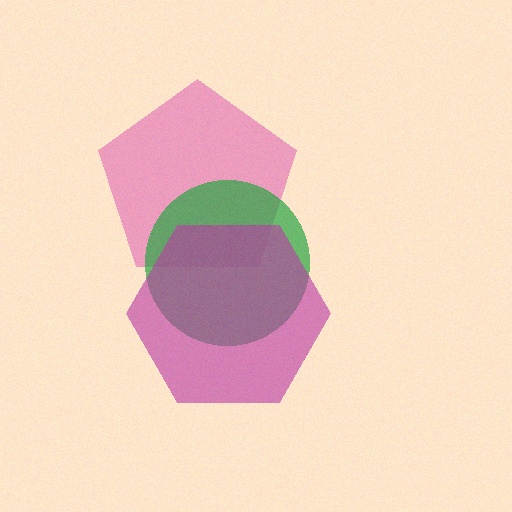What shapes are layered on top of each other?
The layered shapes are: a pink pentagon, a green circle, a magenta hexagon.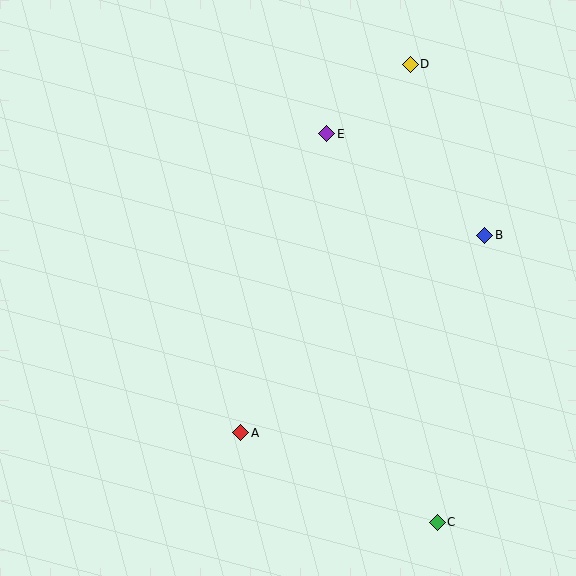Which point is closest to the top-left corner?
Point E is closest to the top-left corner.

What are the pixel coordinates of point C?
Point C is at (437, 522).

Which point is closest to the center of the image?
Point A at (241, 433) is closest to the center.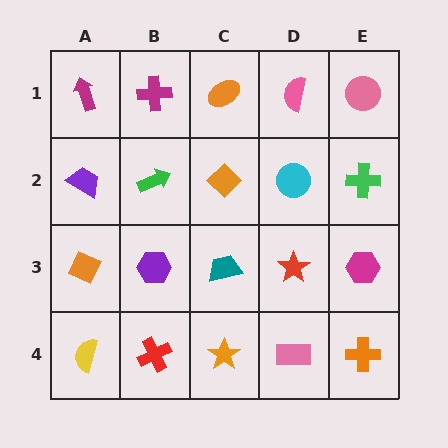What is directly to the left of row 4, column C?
A red cross.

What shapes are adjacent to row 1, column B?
A green arrow (row 2, column B), a magenta arrow (row 1, column A), an orange ellipse (row 1, column C).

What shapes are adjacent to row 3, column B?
A green arrow (row 2, column B), a red cross (row 4, column B), an orange diamond (row 3, column A), a teal trapezoid (row 3, column C).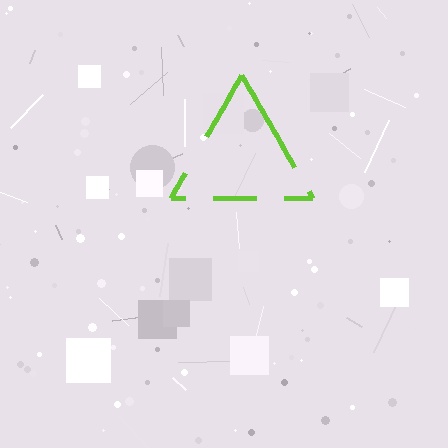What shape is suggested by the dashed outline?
The dashed outline suggests a triangle.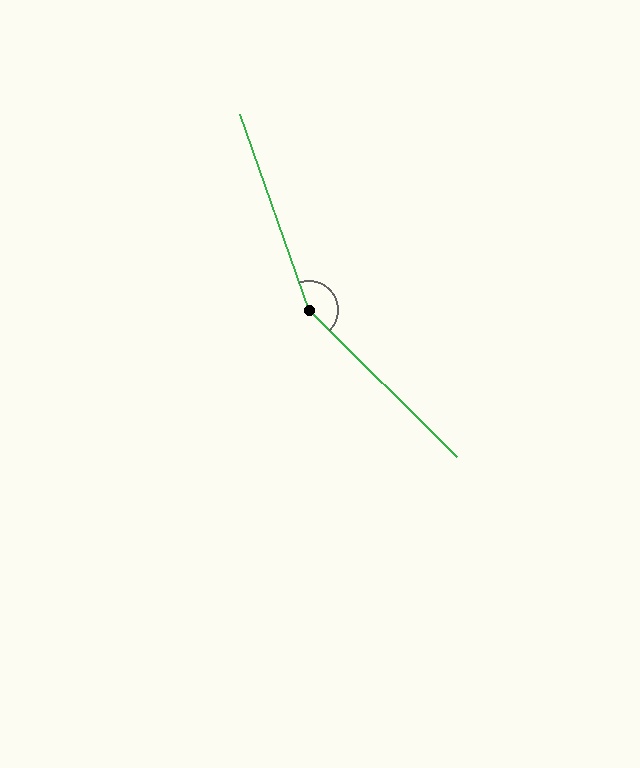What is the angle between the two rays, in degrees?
Approximately 154 degrees.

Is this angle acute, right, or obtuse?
It is obtuse.